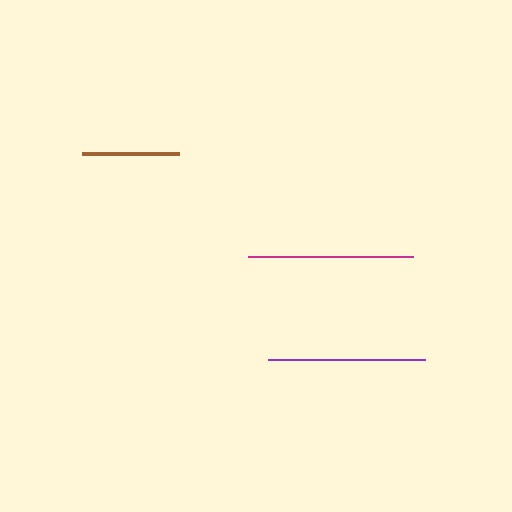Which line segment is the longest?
The magenta line is the longest at approximately 165 pixels.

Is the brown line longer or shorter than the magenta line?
The magenta line is longer than the brown line.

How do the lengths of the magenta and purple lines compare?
The magenta and purple lines are approximately the same length.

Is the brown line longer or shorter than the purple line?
The purple line is longer than the brown line.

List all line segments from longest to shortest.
From longest to shortest: magenta, purple, brown.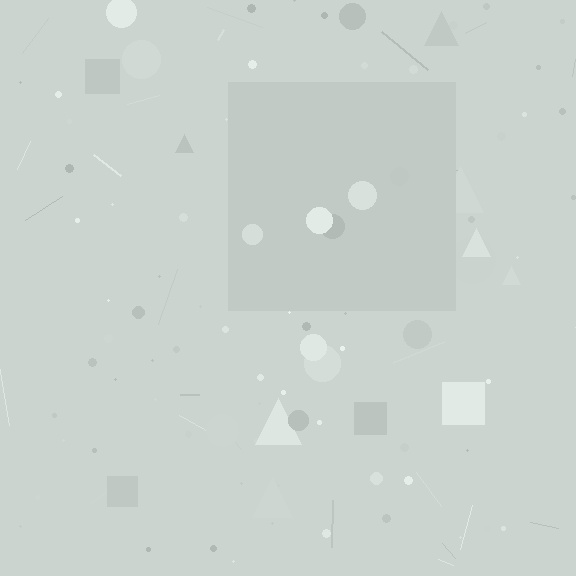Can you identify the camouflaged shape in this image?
The camouflaged shape is a square.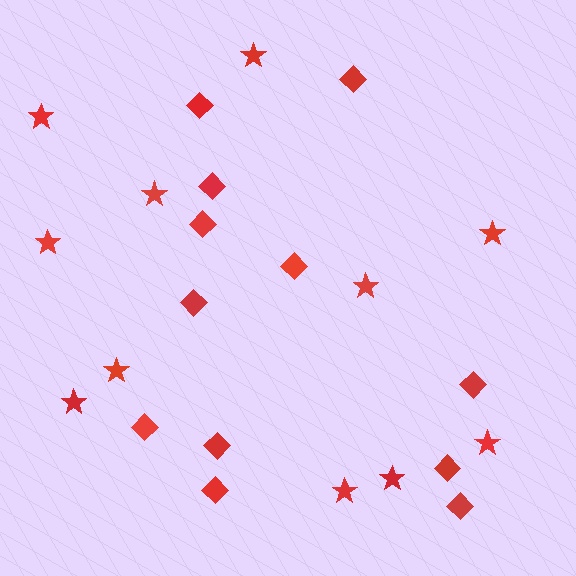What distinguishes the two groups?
There are 2 groups: one group of stars (11) and one group of diamonds (12).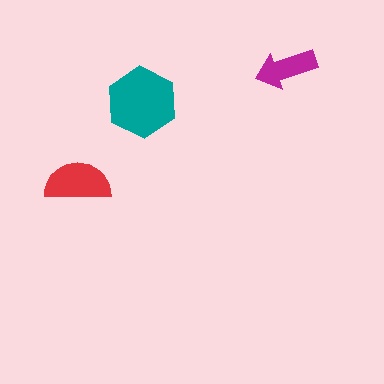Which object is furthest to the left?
The red semicircle is leftmost.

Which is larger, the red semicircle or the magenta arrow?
The red semicircle.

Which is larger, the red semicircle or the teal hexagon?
The teal hexagon.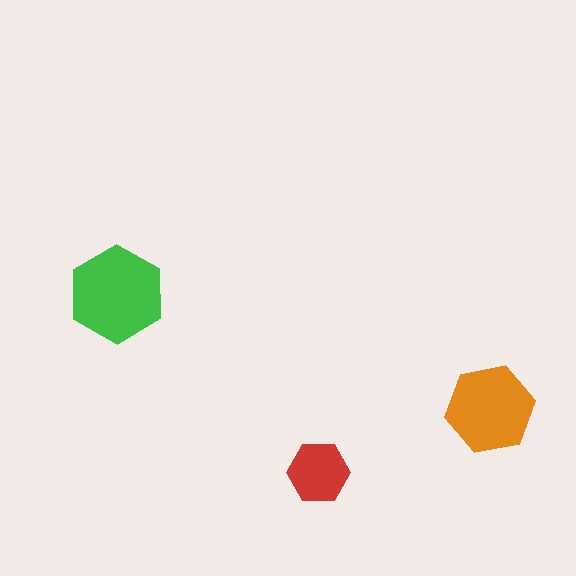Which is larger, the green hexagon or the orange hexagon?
The green one.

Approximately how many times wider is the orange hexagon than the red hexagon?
About 1.5 times wider.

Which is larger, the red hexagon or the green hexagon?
The green one.